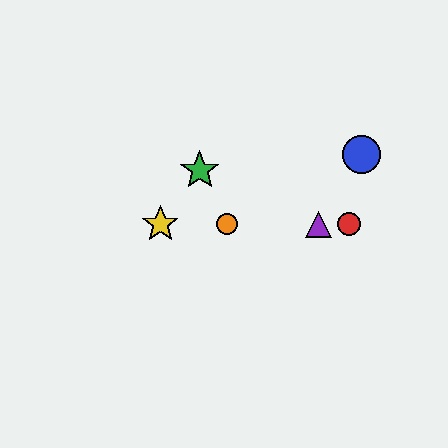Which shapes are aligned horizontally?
The red circle, the yellow star, the purple triangle, the orange circle are aligned horizontally.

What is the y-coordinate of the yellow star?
The yellow star is at y≈224.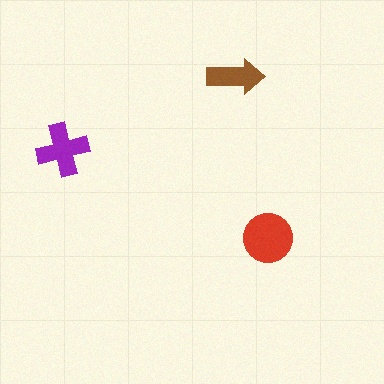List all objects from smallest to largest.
The brown arrow, the purple cross, the red circle.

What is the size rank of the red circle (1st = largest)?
1st.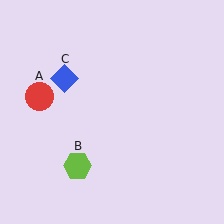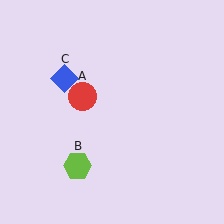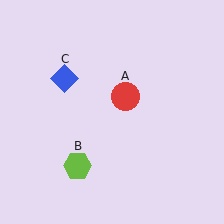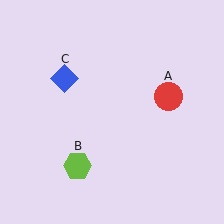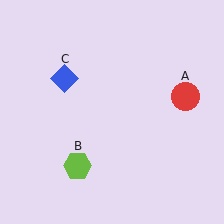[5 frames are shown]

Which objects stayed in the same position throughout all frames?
Lime hexagon (object B) and blue diamond (object C) remained stationary.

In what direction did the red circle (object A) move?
The red circle (object A) moved right.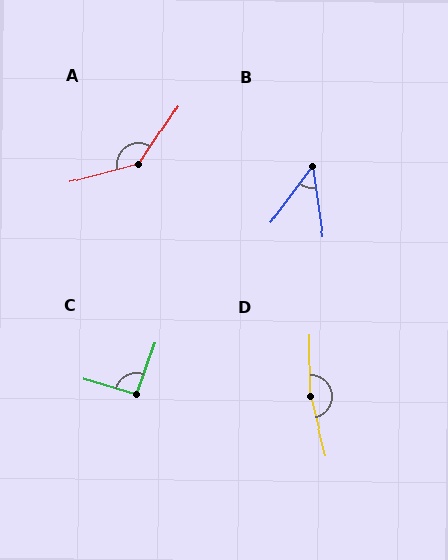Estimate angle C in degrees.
Approximately 93 degrees.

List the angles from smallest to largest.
B (45°), C (93°), A (139°), D (166°).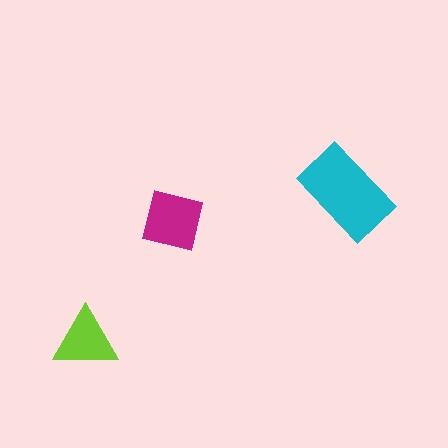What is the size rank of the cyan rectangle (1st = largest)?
1st.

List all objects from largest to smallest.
The cyan rectangle, the magenta square, the lime triangle.